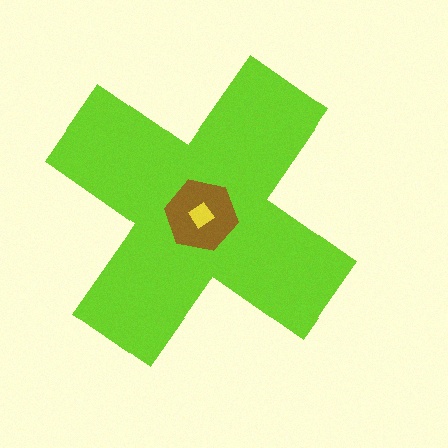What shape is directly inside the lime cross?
The brown hexagon.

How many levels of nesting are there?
3.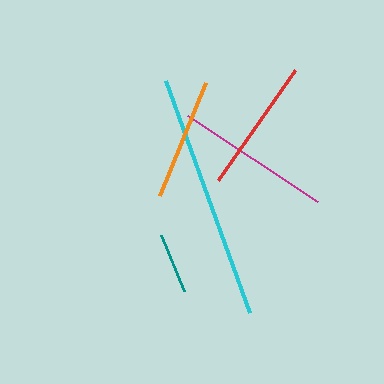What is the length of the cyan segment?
The cyan segment is approximately 246 pixels long.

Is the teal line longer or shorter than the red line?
The red line is longer than the teal line.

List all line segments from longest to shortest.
From longest to shortest: cyan, magenta, red, orange, teal.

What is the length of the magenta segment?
The magenta segment is approximately 155 pixels long.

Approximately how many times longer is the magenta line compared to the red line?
The magenta line is approximately 1.2 times the length of the red line.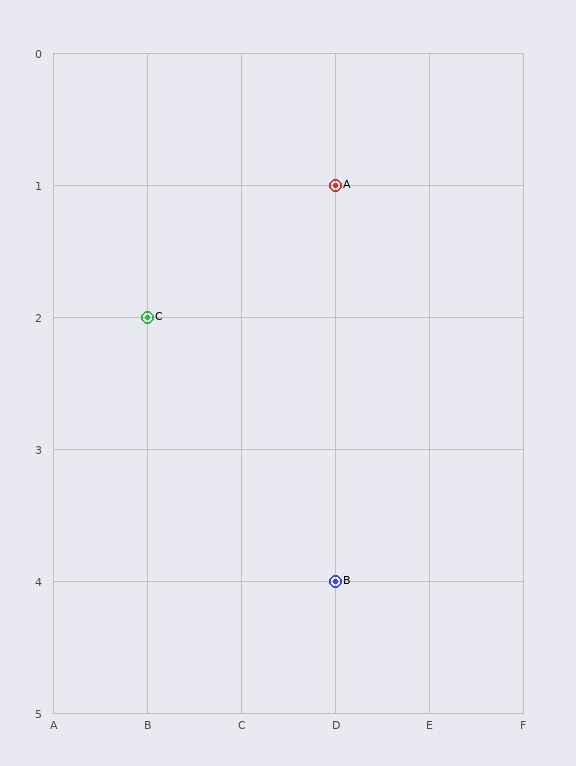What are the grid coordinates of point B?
Point B is at grid coordinates (D, 4).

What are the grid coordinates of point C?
Point C is at grid coordinates (B, 2).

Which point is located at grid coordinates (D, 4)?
Point B is at (D, 4).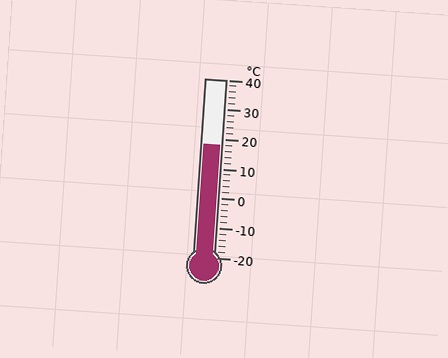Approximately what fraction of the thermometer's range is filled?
The thermometer is filled to approximately 65% of its range.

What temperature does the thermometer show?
The thermometer shows approximately 18°C.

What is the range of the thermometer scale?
The thermometer scale ranges from -20°C to 40°C.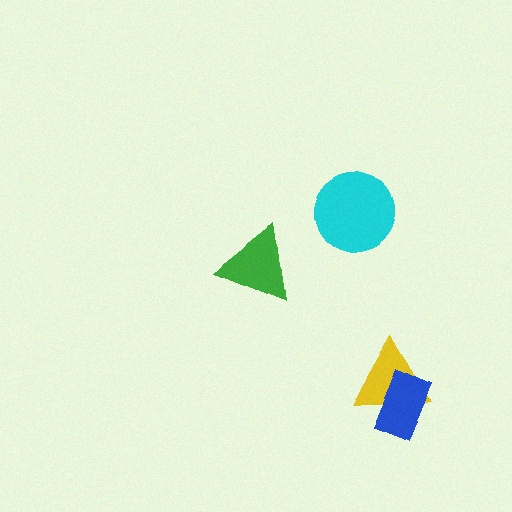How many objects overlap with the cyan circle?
0 objects overlap with the cyan circle.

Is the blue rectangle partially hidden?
No, no other shape covers it.